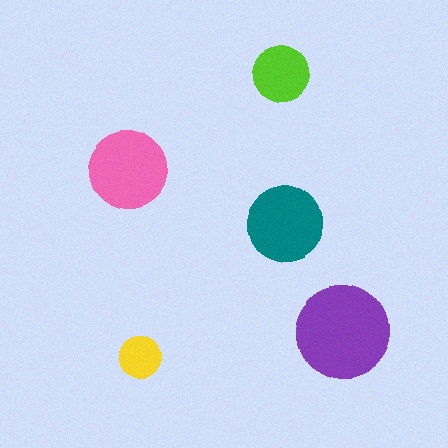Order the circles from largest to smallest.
the purple one, the pink one, the teal one, the lime one, the yellow one.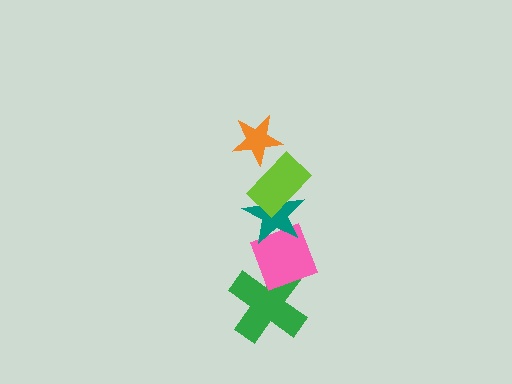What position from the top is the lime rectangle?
The lime rectangle is 2nd from the top.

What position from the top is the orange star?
The orange star is 1st from the top.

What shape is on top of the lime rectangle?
The orange star is on top of the lime rectangle.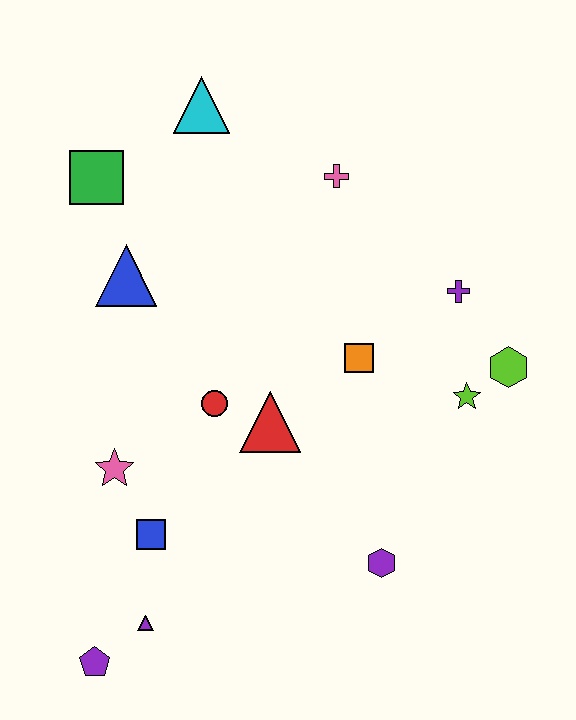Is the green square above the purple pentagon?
Yes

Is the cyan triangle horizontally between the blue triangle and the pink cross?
Yes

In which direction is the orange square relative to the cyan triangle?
The orange square is below the cyan triangle.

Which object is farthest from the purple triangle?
The cyan triangle is farthest from the purple triangle.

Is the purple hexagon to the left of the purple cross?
Yes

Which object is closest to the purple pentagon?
The purple triangle is closest to the purple pentagon.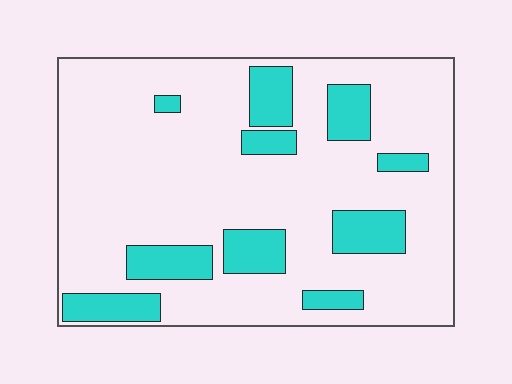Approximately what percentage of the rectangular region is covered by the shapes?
Approximately 20%.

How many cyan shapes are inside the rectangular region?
10.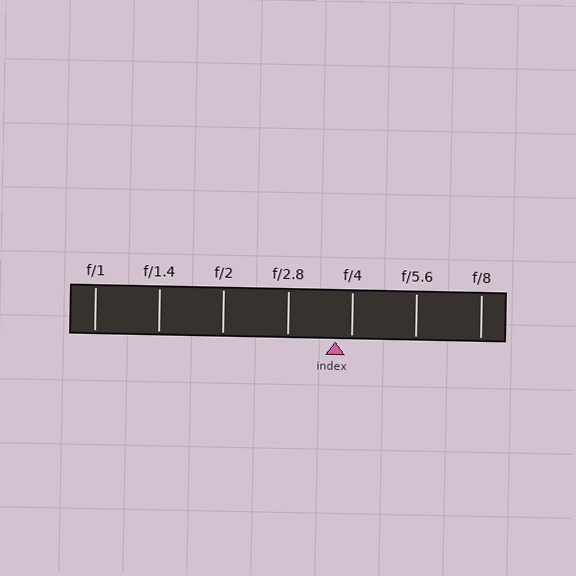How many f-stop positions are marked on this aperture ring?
There are 7 f-stop positions marked.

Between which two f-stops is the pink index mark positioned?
The index mark is between f/2.8 and f/4.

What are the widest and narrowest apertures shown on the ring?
The widest aperture shown is f/1 and the narrowest is f/8.